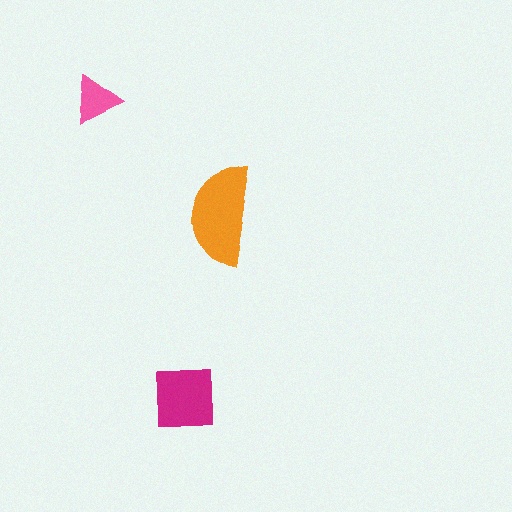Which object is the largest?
The orange semicircle.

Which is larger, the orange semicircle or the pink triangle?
The orange semicircle.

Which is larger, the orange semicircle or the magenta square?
The orange semicircle.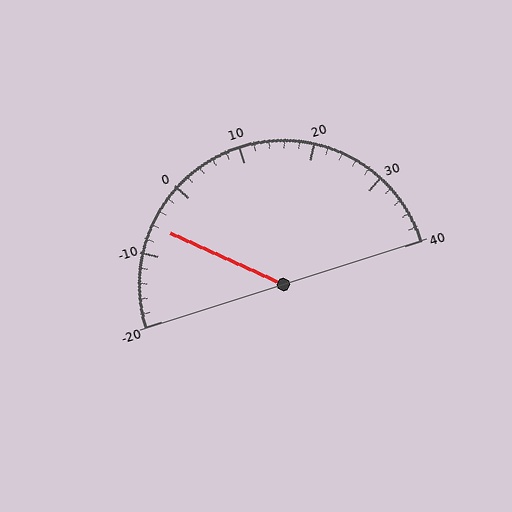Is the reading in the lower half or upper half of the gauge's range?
The reading is in the lower half of the range (-20 to 40).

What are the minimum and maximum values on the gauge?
The gauge ranges from -20 to 40.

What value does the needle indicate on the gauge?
The needle indicates approximately -6.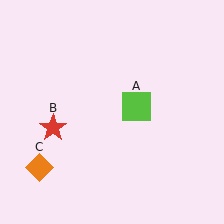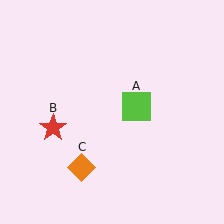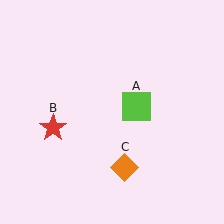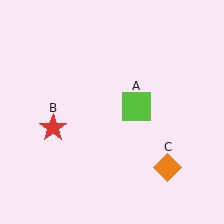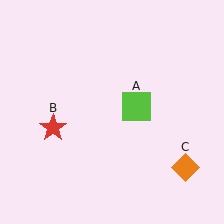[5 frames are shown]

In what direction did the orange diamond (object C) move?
The orange diamond (object C) moved right.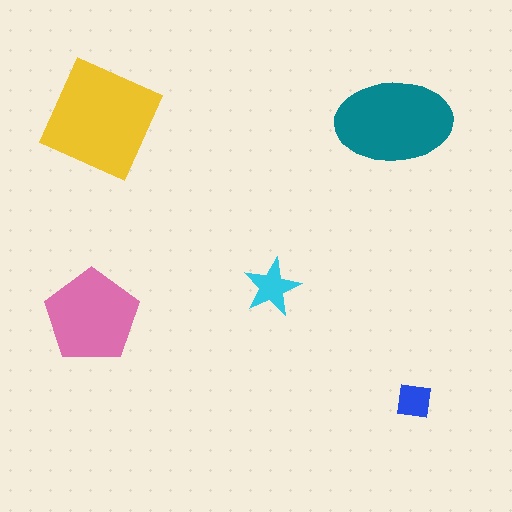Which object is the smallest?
The blue square.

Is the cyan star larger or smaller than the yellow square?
Smaller.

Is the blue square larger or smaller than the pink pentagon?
Smaller.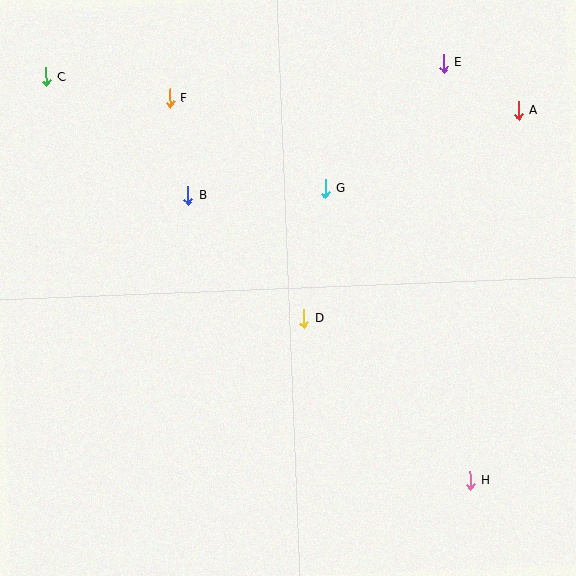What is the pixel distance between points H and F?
The distance between H and F is 486 pixels.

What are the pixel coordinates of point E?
Point E is at (443, 63).